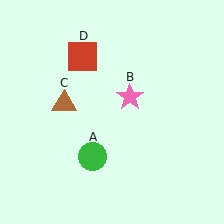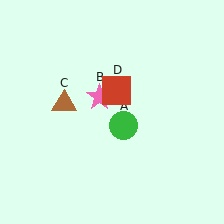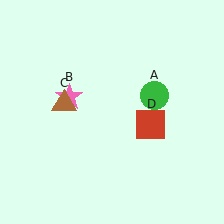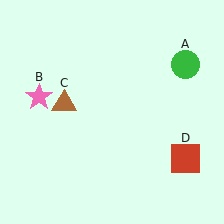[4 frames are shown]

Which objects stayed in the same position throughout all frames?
Brown triangle (object C) remained stationary.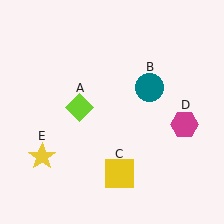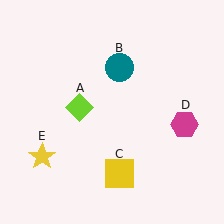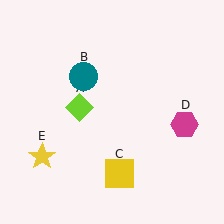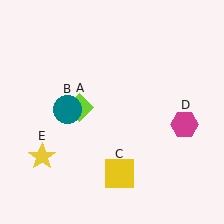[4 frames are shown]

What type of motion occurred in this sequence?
The teal circle (object B) rotated counterclockwise around the center of the scene.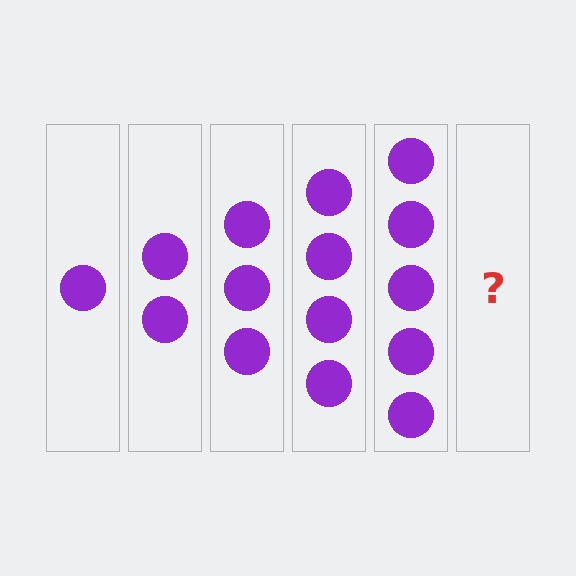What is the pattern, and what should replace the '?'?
The pattern is that each step adds one more circle. The '?' should be 6 circles.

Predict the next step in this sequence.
The next step is 6 circles.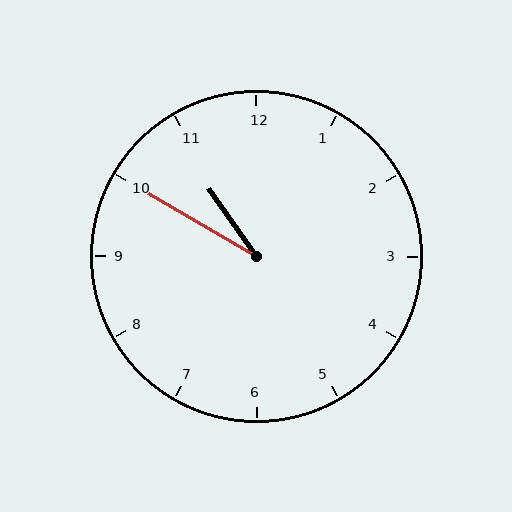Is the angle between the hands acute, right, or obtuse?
It is acute.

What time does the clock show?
10:50.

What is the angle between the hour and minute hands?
Approximately 25 degrees.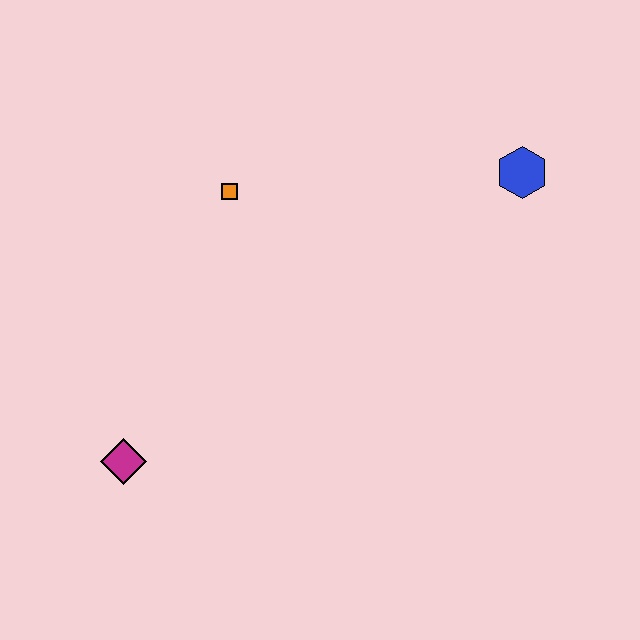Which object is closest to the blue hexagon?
The orange square is closest to the blue hexagon.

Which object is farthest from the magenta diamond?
The blue hexagon is farthest from the magenta diamond.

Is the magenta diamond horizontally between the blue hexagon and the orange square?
No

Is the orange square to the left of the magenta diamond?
No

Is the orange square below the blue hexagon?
Yes